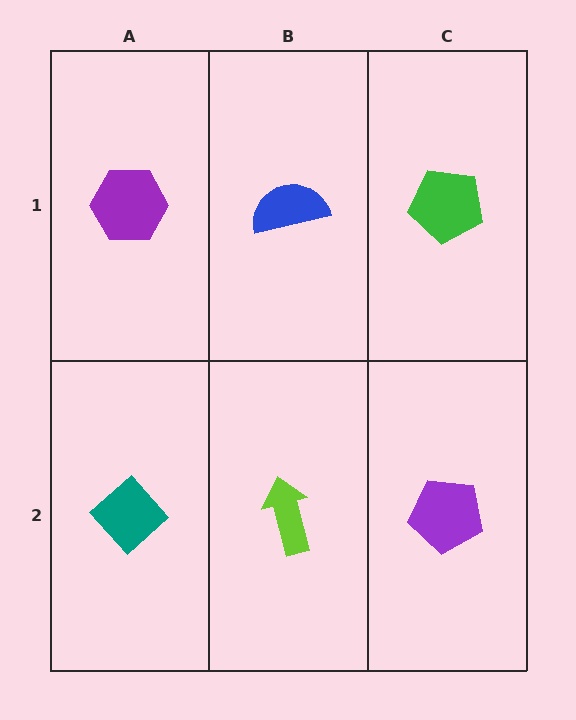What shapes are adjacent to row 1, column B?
A lime arrow (row 2, column B), a purple hexagon (row 1, column A), a green pentagon (row 1, column C).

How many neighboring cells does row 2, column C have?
2.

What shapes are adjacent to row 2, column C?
A green pentagon (row 1, column C), a lime arrow (row 2, column B).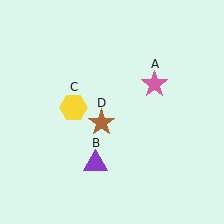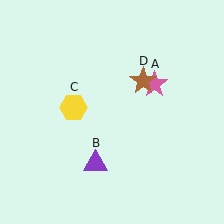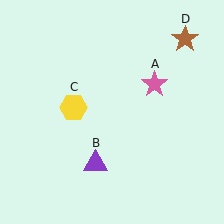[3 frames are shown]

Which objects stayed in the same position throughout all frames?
Pink star (object A) and purple triangle (object B) and yellow hexagon (object C) remained stationary.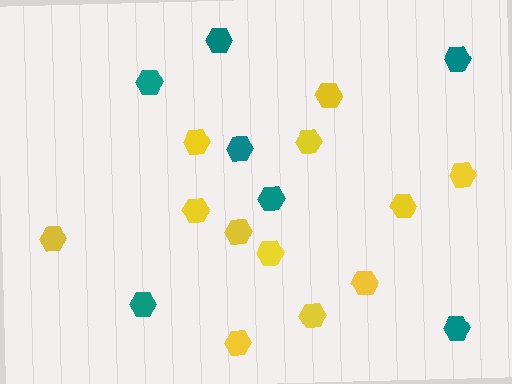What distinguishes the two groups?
There are 2 groups: one group of teal hexagons (7) and one group of yellow hexagons (12).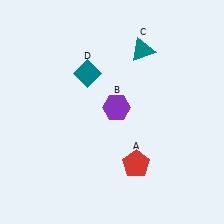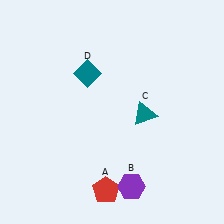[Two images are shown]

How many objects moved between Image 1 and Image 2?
3 objects moved between the two images.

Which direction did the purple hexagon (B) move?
The purple hexagon (B) moved down.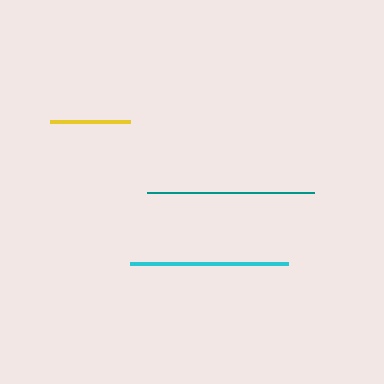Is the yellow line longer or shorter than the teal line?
The teal line is longer than the yellow line.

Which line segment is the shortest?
The yellow line is the shortest at approximately 80 pixels.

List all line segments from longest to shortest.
From longest to shortest: teal, cyan, yellow.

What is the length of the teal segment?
The teal segment is approximately 167 pixels long.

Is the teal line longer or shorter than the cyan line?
The teal line is longer than the cyan line.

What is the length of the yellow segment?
The yellow segment is approximately 80 pixels long.